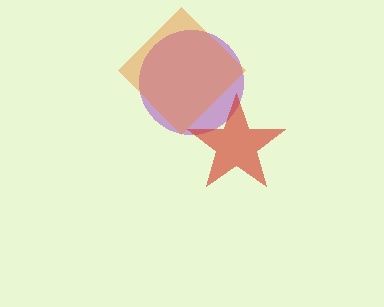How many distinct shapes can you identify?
There are 3 distinct shapes: a purple circle, an orange diamond, a red star.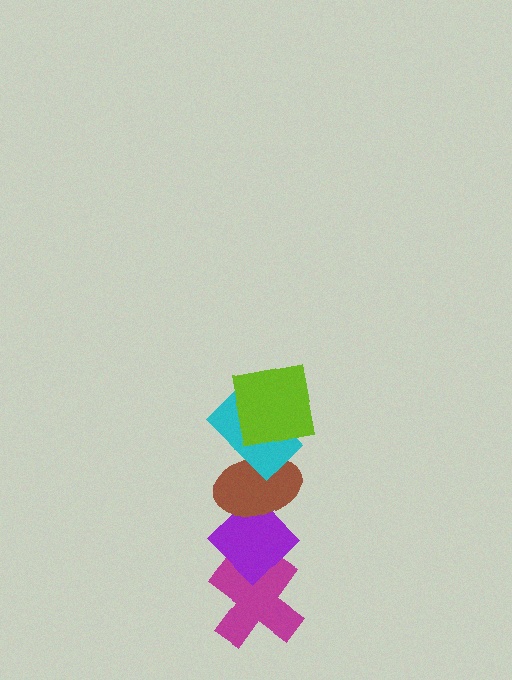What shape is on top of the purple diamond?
The brown ellipse is on top of the purple diamond.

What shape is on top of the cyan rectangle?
The lime square is on top of the cyan rectangle.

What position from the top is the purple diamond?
The purple diamond is 4th from the top.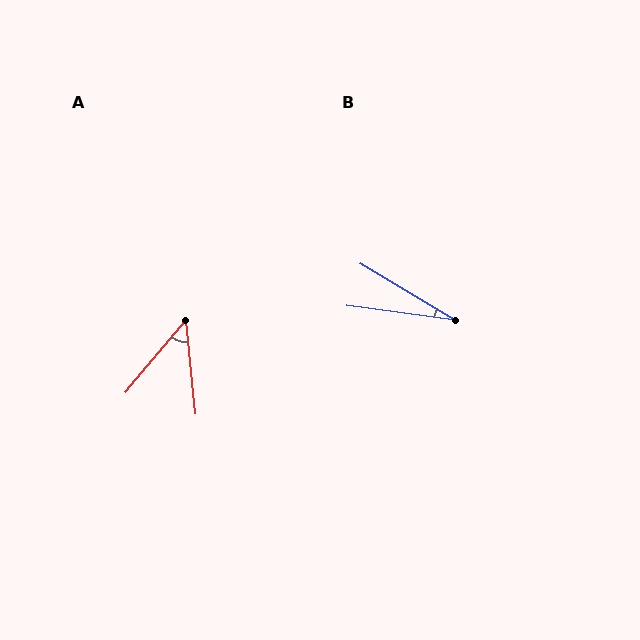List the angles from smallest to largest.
B (23°), A (46°).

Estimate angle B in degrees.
Approximately 23 degrees.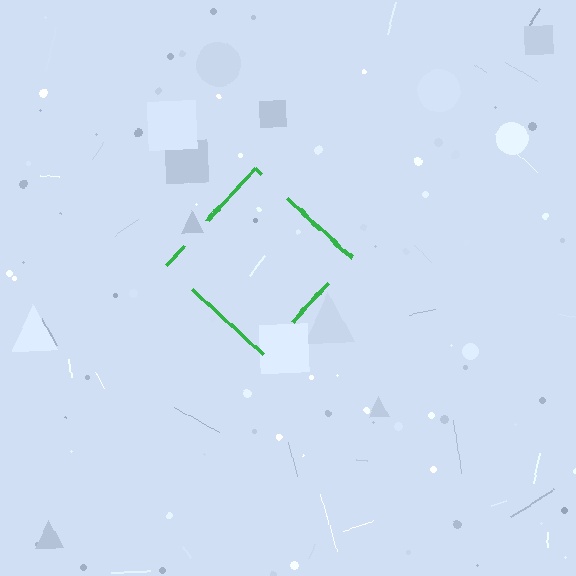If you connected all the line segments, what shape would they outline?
They would outline a diamond.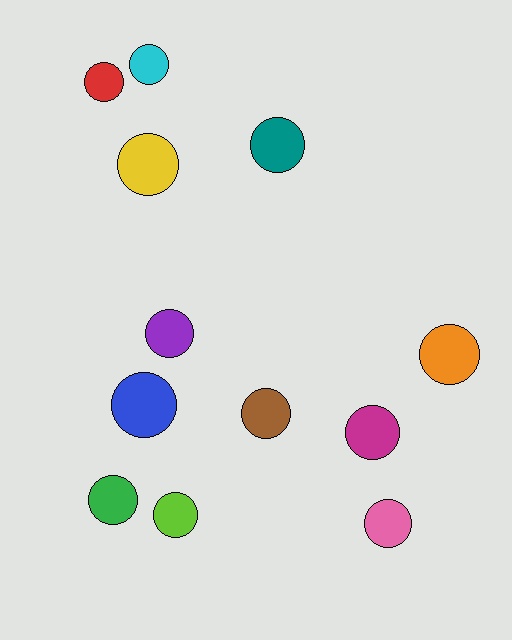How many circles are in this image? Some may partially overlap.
There are 12 circles.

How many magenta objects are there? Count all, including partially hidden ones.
There is 1 magenta object.